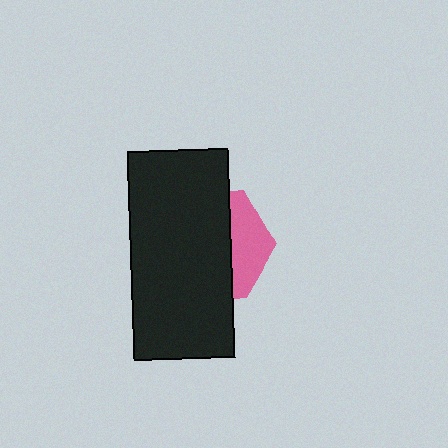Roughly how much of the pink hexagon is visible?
A small part of it is visible (roughly 31%).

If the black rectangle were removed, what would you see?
You would see the complete pink hexagon.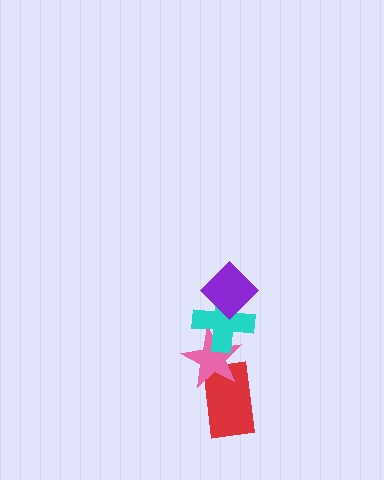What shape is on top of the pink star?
The cyan cross is on top of the pink star.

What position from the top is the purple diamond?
The purple diamond is 1st from the top.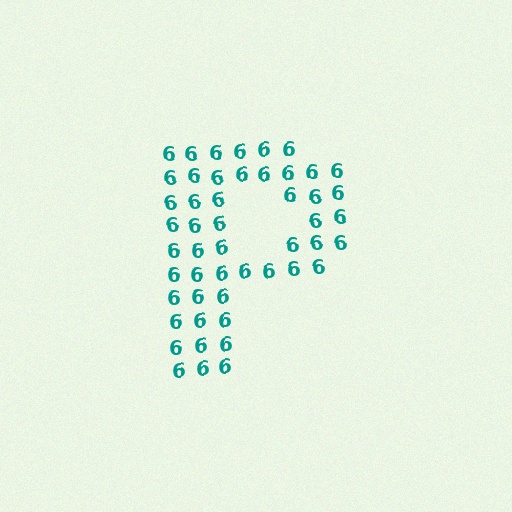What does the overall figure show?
The overall figure shows the letter P.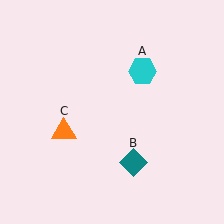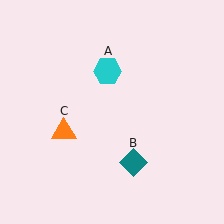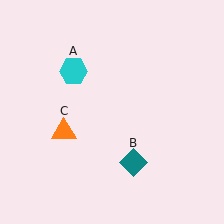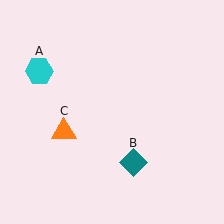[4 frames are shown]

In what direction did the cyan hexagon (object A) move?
The cyan hexagon (object A) moved left.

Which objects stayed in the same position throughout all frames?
Teal diamond (object B) and orange triangle (object C) remained stationary.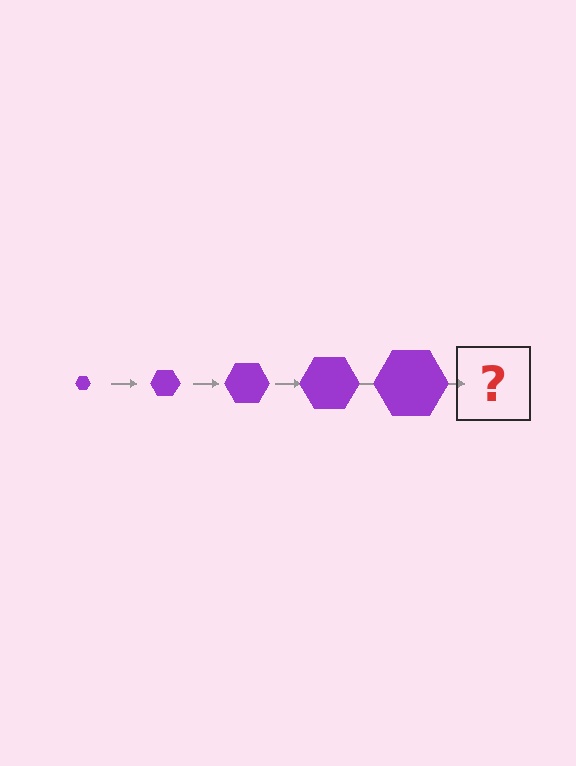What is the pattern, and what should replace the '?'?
The pattern is that the hexagon gets progressively larger each step. The '?' should be a purple hexagon, larger than the previous one.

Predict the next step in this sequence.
The next step is a purple hexagon, larger than the previous one.